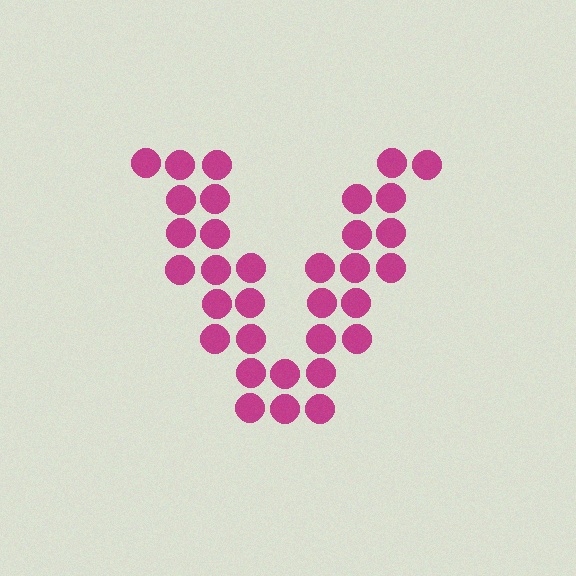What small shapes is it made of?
It is made of small circles.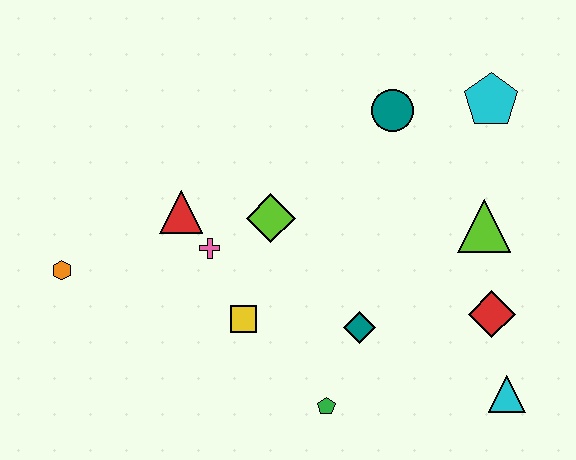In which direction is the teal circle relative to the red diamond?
The teal circle is above the red diamond.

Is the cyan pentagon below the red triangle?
No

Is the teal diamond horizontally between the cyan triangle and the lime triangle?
No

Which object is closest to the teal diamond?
The green pentagon is closest to the teal diamond.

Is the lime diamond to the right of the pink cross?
Yes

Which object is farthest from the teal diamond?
The orange hexagon is farthest from the teal diamond.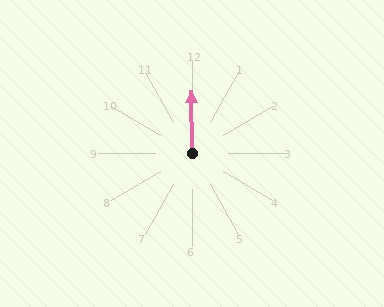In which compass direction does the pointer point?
North.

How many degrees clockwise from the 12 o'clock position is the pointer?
Approximately 360 degrees.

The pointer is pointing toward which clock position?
Roughly 12 o'clock.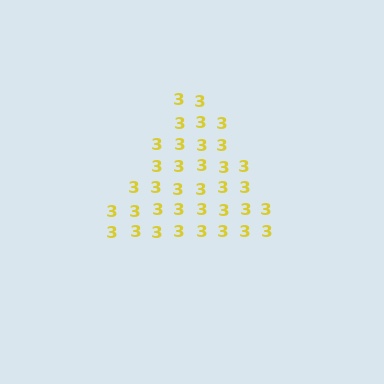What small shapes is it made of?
It is made of small digit 3's.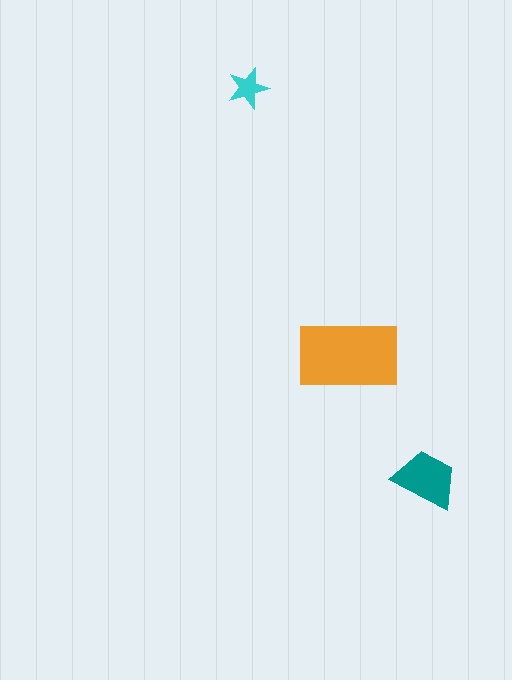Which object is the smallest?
The cyan star.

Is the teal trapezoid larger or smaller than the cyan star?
Larger.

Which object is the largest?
The orange rectangle.